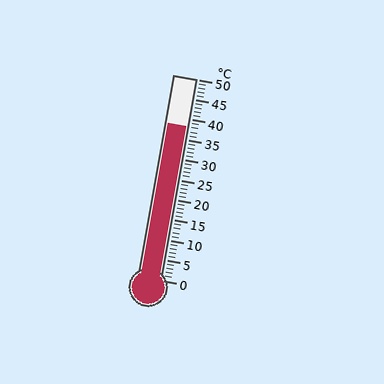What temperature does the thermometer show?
The thermometer shows approximately 38°C.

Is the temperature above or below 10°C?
The temperature is above 10°C.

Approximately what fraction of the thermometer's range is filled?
The thermometer is filled to approximately 75% of its range.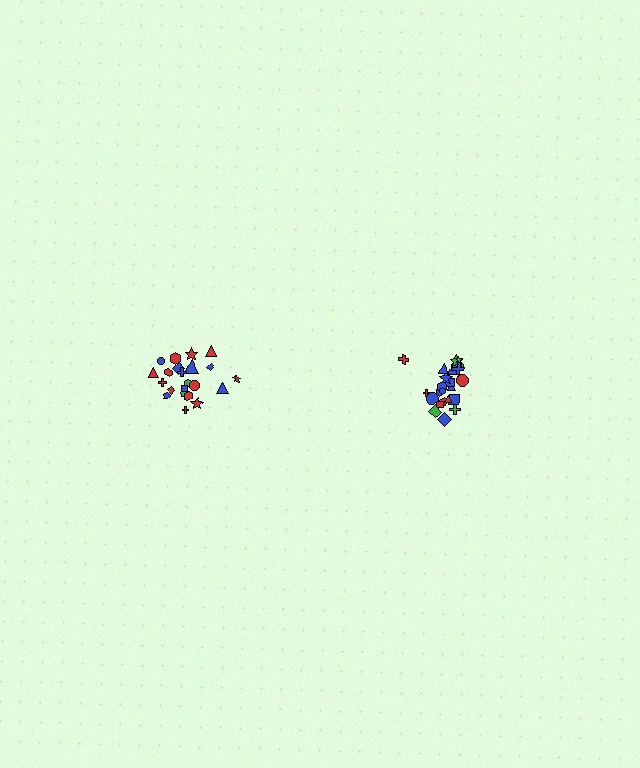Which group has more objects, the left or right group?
The right group.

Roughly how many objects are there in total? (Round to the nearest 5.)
Roughly 45 objects in total.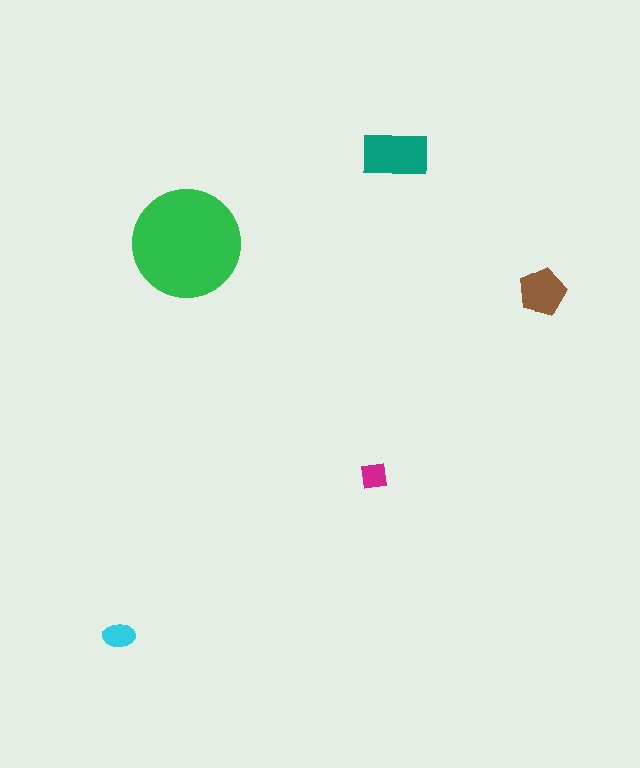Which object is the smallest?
The magenta square.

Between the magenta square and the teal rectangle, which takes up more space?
The teal rectangle.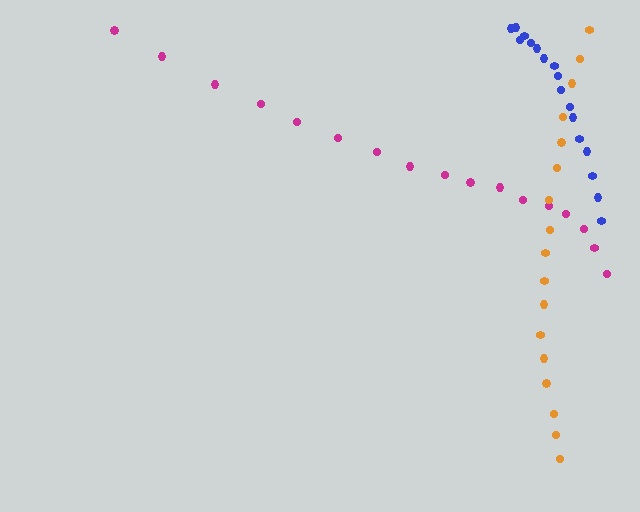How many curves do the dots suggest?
There are 3 distinct paths.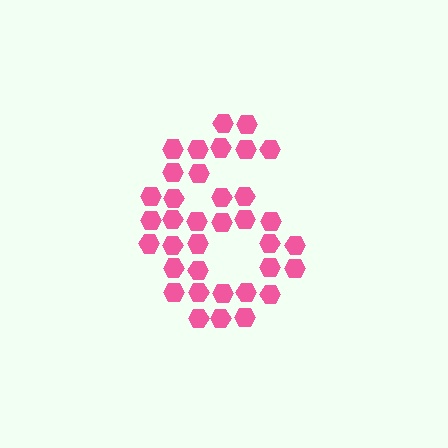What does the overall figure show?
The overall figure shows the digit 6.